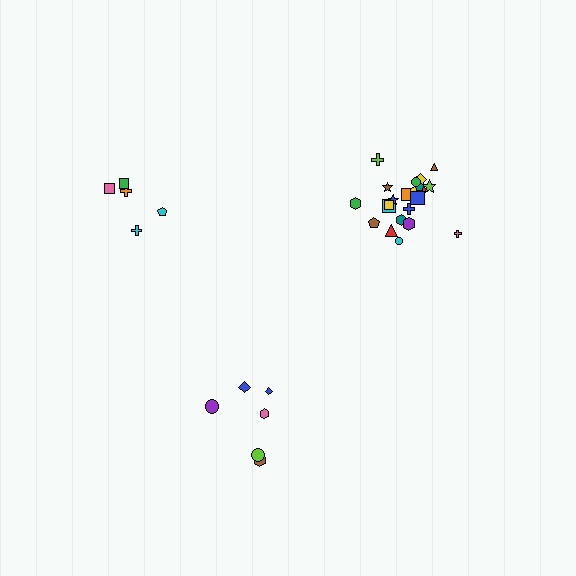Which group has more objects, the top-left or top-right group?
The top-right group.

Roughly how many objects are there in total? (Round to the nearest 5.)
Roughly 35 objects in total.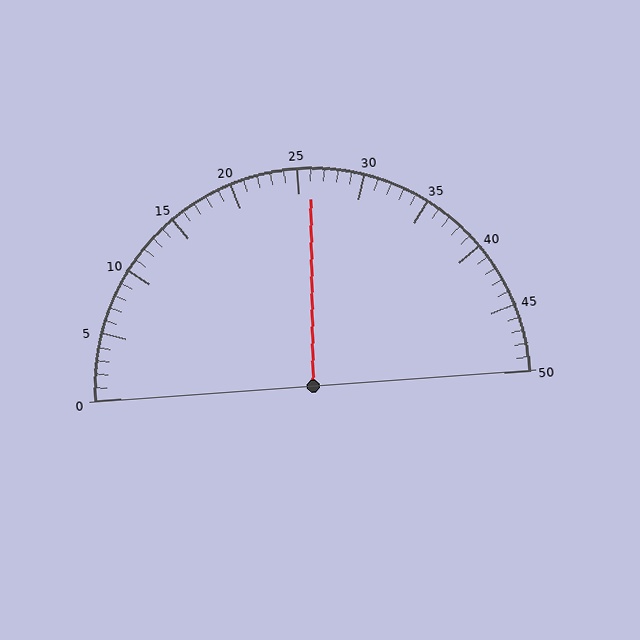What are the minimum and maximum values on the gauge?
The gauge ranges from 0 to 50.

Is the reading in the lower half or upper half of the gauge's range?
The reading is in the upper half of the range (0 to 50).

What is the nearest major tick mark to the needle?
The nearest major tick mark is 25.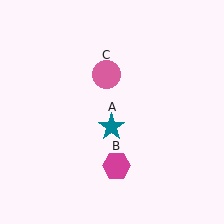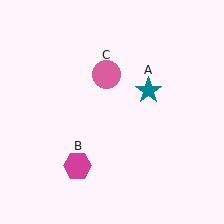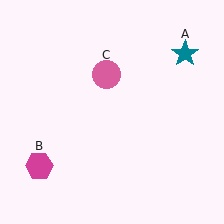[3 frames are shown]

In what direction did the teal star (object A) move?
The teal star (object A) moved up and to the right.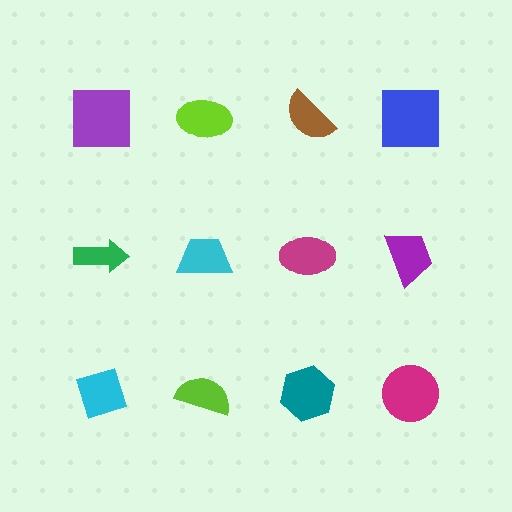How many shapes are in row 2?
4 shapes.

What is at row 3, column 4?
A magenta circle.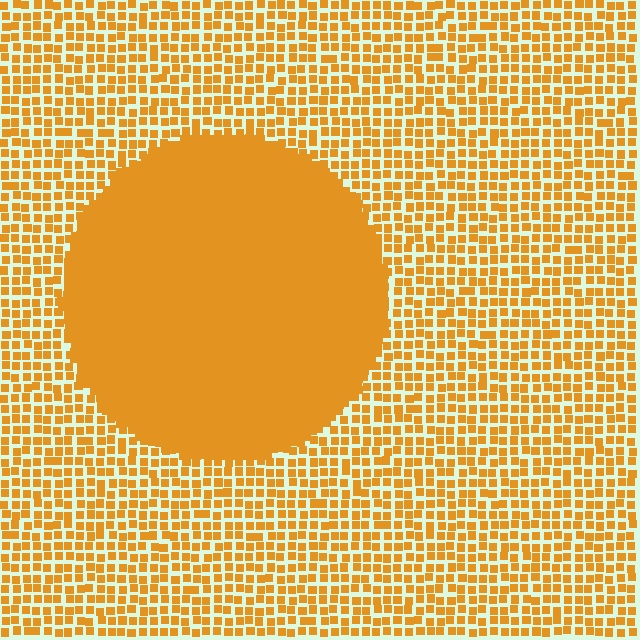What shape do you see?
I see a circle.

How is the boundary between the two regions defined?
The boundary is defined by a change in element density (approximately 2.7x ratio). All elements are the same color, size, and shape.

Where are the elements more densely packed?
The elements are more densely packed inside the circle boundary.